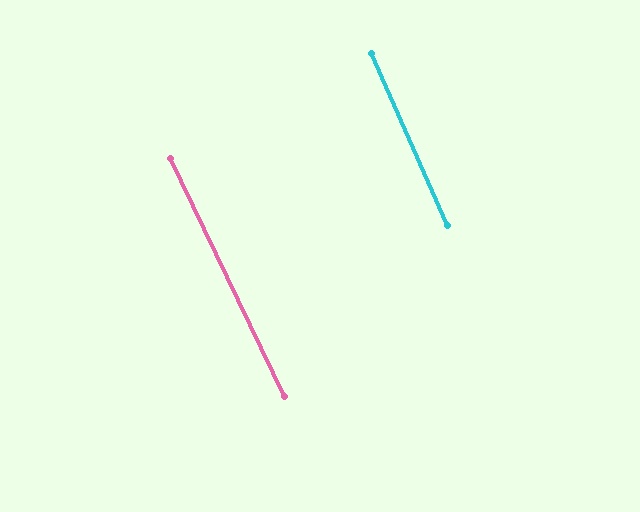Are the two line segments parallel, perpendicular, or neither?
Parallel — their directions differ by only 1.9°.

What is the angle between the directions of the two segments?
Approximately 2 degrees.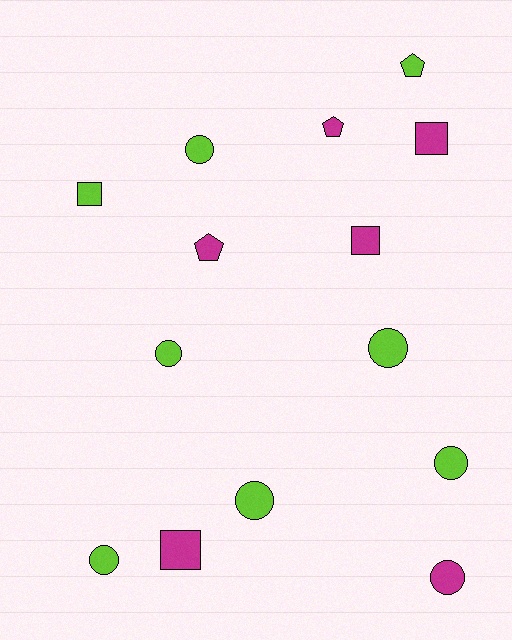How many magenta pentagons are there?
There are 2 magenta pentagons.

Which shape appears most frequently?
Circle, with 7 objects.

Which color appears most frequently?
Lime, with 8 objects.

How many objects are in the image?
There are 14 objects.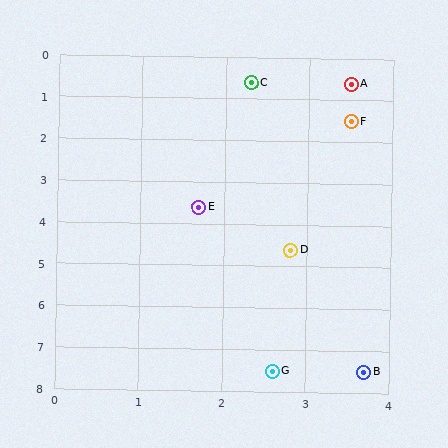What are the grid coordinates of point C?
Point C is at approximately (2.3, 0.6).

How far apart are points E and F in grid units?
Points E and F are about 2.8 grid units apart.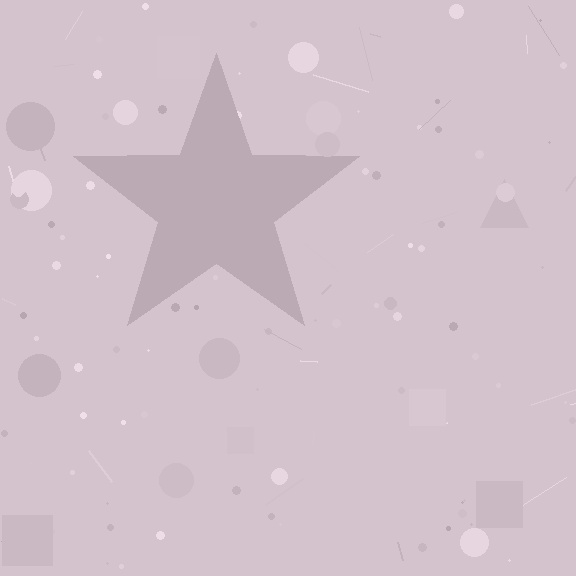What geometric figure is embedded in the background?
A star is embedded in the background.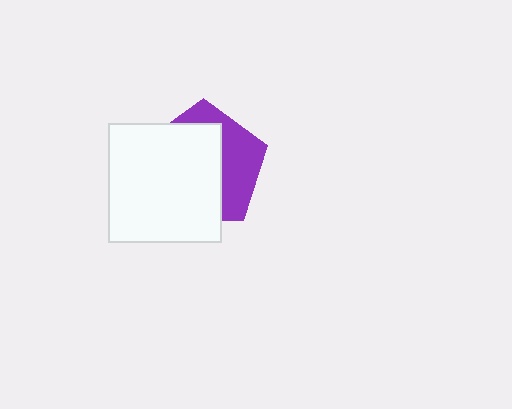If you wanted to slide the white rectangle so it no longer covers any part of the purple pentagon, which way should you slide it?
Slide it toward the lower-left — that is the most direct way to separate the two shapes.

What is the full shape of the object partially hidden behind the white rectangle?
The partially hidden object is a purple pentagon.